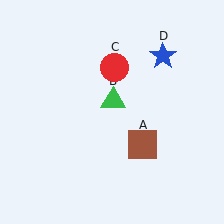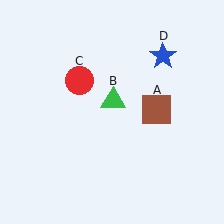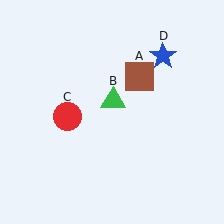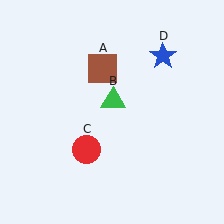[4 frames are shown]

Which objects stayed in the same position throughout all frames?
Green triangle (object B) and blue star (object D) remained stationary.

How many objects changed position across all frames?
2 objects changed position: brown square (object A), red circle (object C).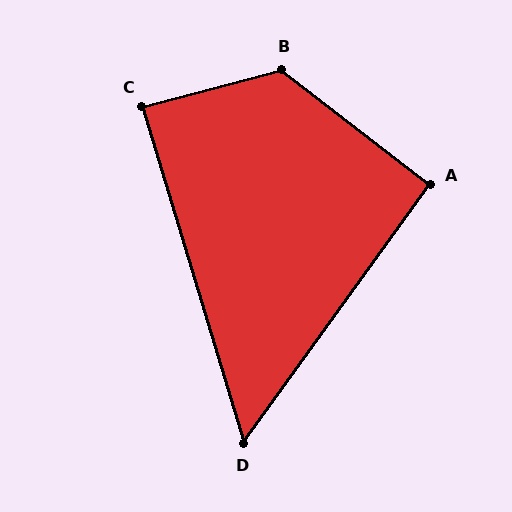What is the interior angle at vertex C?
Approximately 88 degrees (approximately right).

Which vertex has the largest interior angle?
B, at approximately 128 degrees.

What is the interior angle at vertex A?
Approximately 92 degrees (approximately right).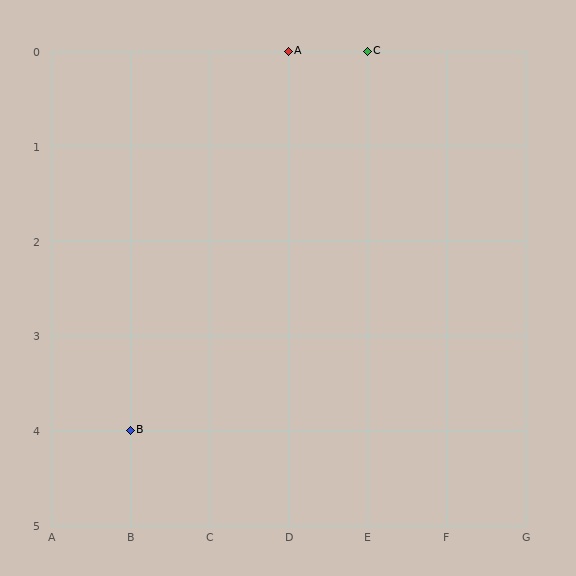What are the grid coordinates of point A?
Point A is at grid coordinates (D, 0).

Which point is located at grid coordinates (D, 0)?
Point A is at (D, 0).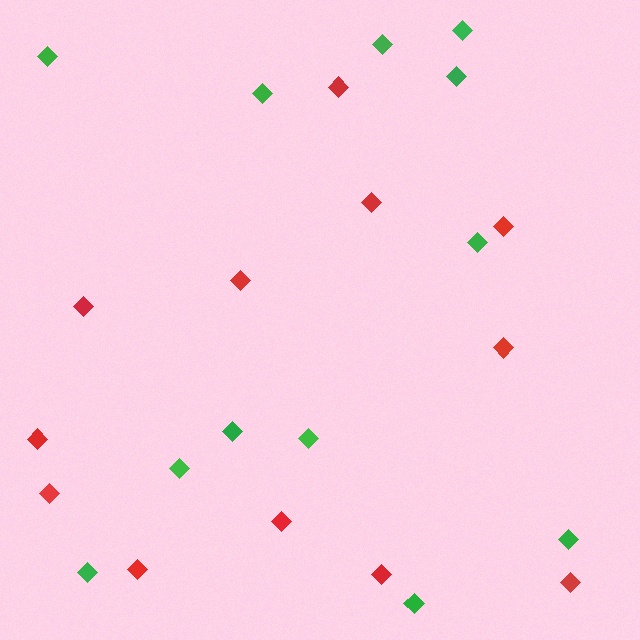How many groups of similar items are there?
There are 2 groups: one group of red diamonds (12) and one group of green diamonds (12).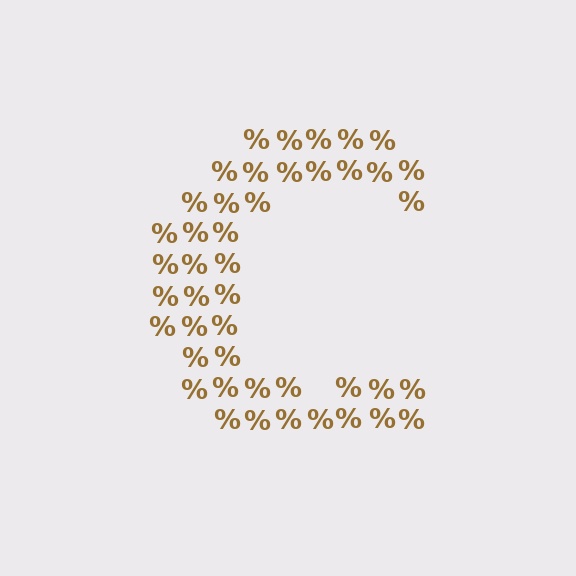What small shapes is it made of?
It is made of small percent signs.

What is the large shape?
The large shape is the letter C.